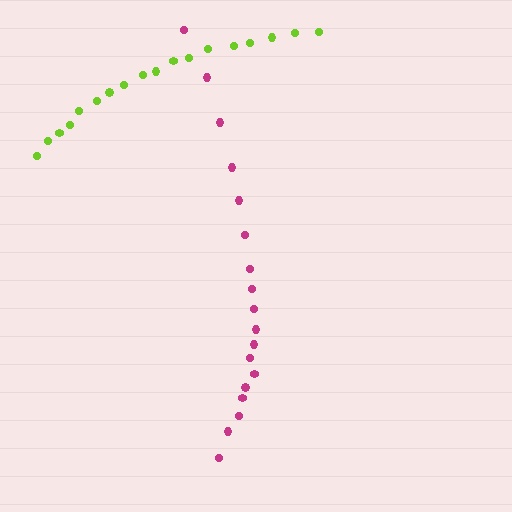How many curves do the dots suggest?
There are 2 distinct paths.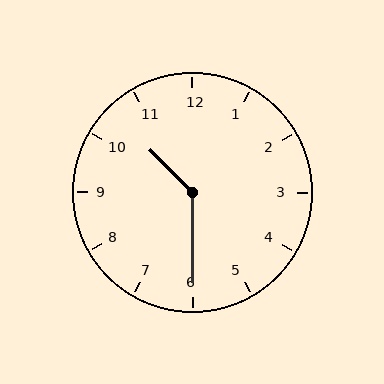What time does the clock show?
10:30.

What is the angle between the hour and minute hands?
Approximately 135 degrees.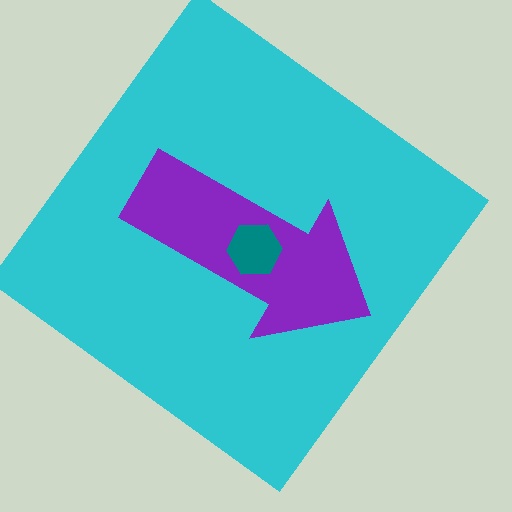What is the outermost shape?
The cyan diamond.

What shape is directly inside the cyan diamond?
The purple arrow.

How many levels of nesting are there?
3.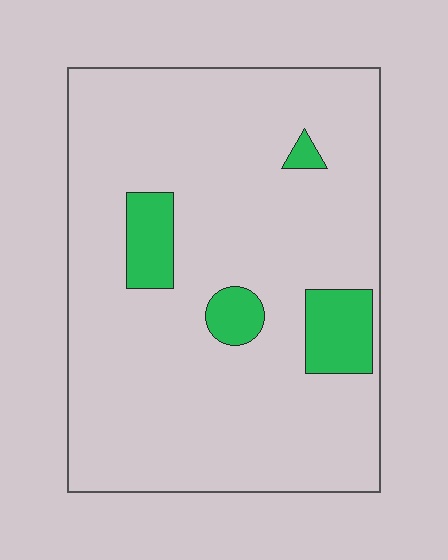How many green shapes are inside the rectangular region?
4.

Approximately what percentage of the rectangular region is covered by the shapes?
Approximately 10%.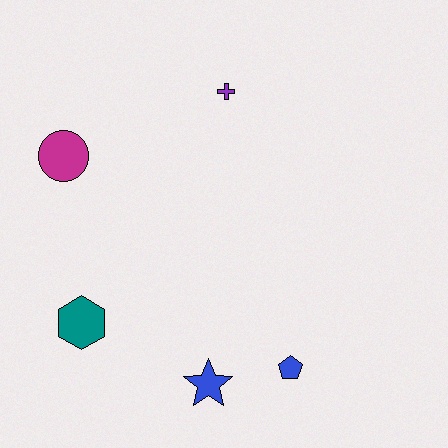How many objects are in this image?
There are 5 objects.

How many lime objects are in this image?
There are no lime objects.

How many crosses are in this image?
There is 1 cross.